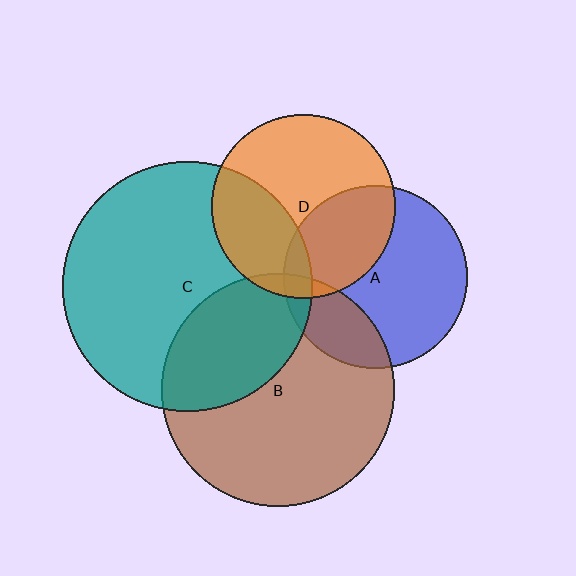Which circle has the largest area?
Circle C (teal).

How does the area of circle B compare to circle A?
Approximately 1.6 times.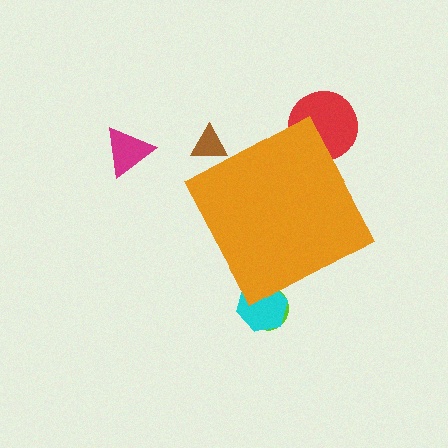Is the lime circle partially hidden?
Yes, the lime circle is partially hidden behind the orange diamond.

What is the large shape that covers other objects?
An orange diamond.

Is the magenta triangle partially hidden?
No, the magenta triangle is fully visible.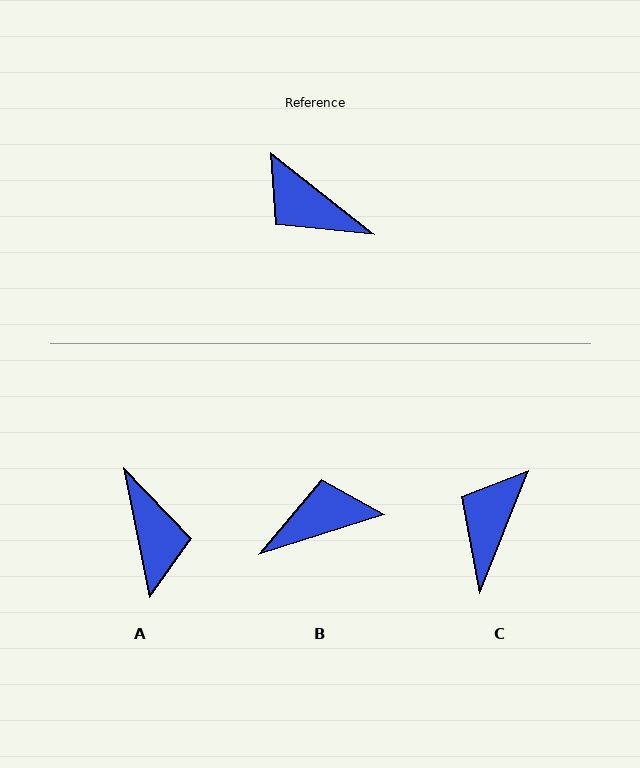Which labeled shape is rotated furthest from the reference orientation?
A, about 140 degrees away.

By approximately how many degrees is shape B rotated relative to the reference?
Approximately 124 degrees clockwise.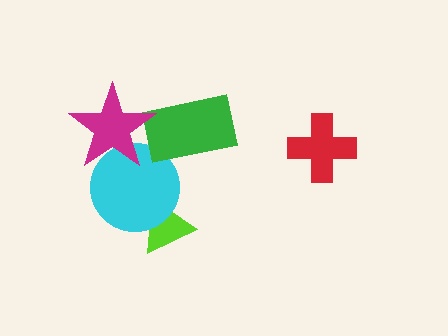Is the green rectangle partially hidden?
Yes, it is partially covered by another shape.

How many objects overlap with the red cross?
0 objects overlap with the red cross.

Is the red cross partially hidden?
No, no other shape covers it.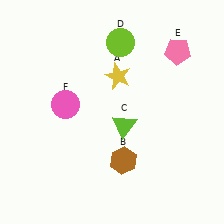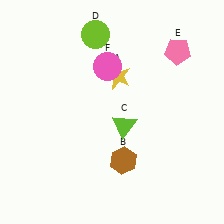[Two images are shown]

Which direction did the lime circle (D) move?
The lime circle (D) moved left.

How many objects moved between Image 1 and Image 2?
2 objects moved between the two images.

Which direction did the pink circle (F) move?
The pink circle (F) moved right.